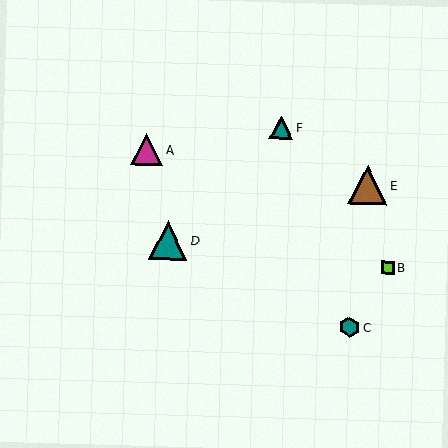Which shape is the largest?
The brown triangle (labeled E) is the largest.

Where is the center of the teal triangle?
The center of the teal triangle is at (281, 128).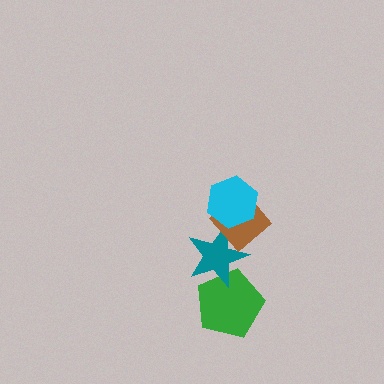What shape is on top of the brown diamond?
The cyan hexagon is on top of the brown diamond.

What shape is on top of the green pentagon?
The teal star is on top of the green pentagon.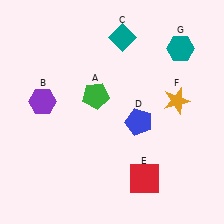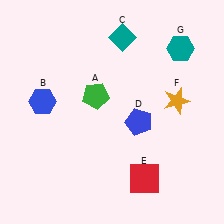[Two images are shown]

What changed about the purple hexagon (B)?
In Image 1, B is purple. In Image 2, it changed to blue.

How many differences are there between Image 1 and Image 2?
There is 1 difference between the two images.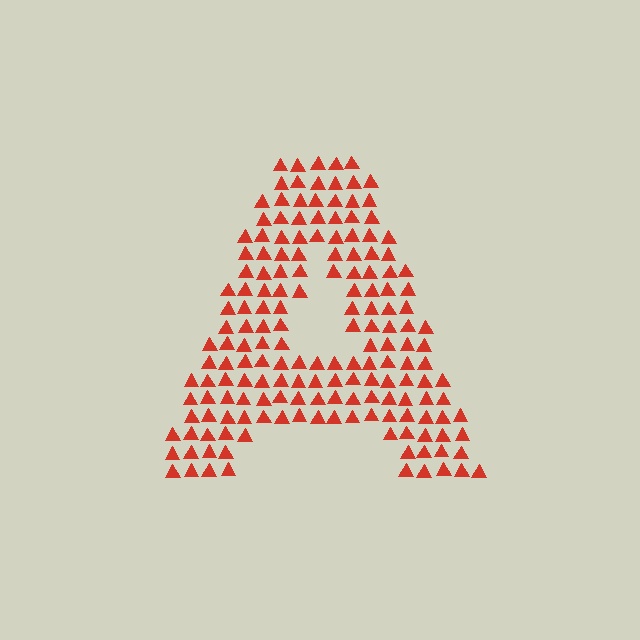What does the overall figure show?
The overall figure shows the letter A.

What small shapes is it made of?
It is made of small triangles.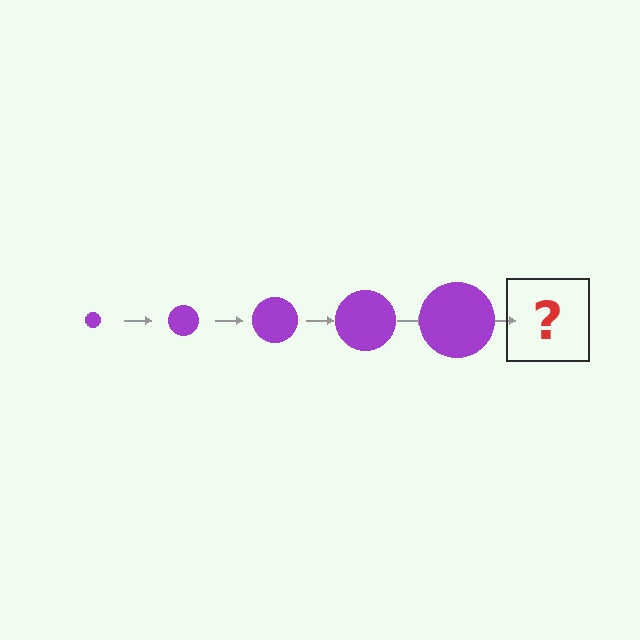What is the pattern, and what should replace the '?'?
The pattern is that the circle gets progressively larger each step. The '?' should be a purple circle, larger than the previous one.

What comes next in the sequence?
The next element should be a purple circle, larger than the previous one.